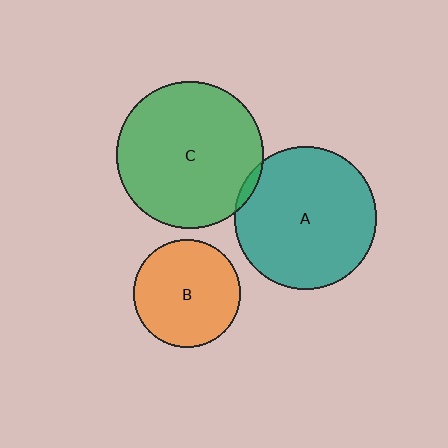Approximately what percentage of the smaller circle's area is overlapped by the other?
Approximately 5%.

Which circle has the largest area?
Circle C (green).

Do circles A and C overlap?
Yes.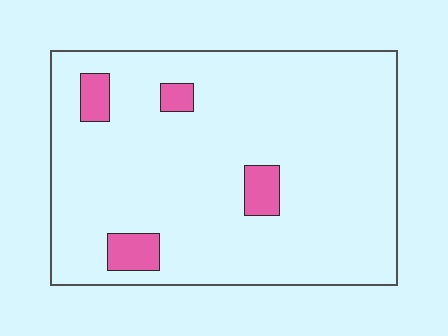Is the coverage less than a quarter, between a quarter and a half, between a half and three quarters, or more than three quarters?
Less than a quarter.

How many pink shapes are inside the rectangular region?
4.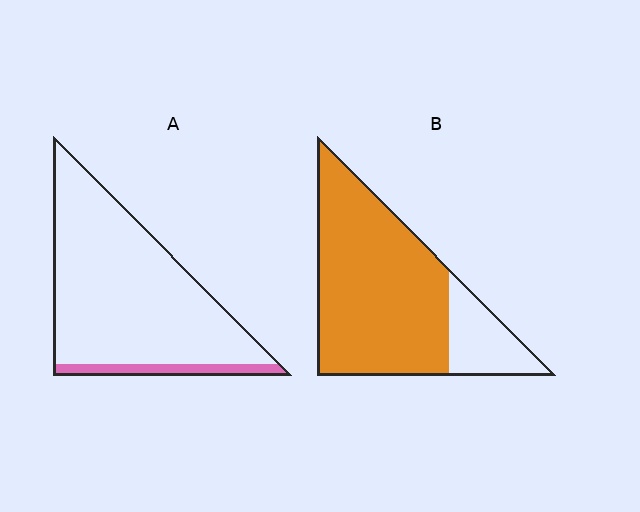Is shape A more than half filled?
No.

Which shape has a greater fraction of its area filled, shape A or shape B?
Shape B.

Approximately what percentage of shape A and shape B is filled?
A is approximately 10% and B is approximately 80%.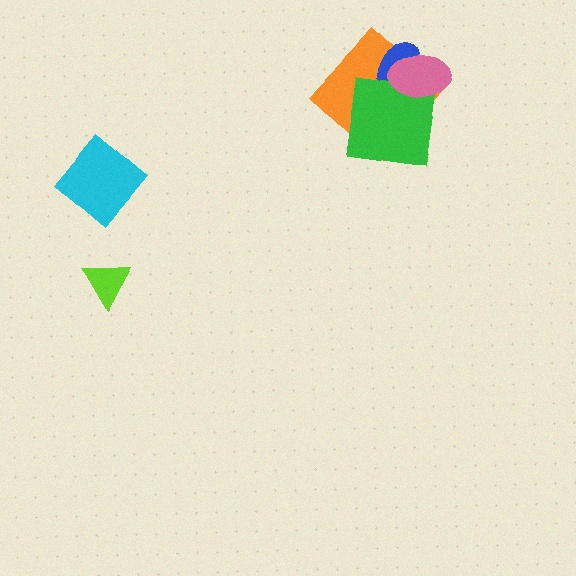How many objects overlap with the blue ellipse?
3 objects overlap with the blue ellipse.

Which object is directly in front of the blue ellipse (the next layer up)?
The green square is directly in front of the blue ellipse.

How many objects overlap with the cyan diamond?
0 objects overlap with the cyan diamond.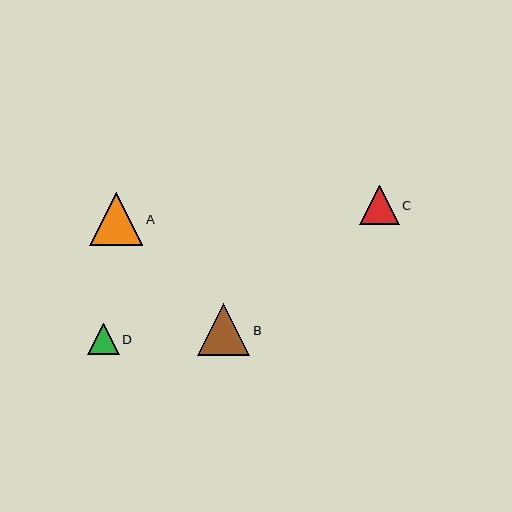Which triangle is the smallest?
Triangle D is the smallest with a size of approximately 32 pixels.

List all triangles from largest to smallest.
From largest to smallest: A, B, C, D.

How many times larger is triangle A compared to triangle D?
Triangle A is approximately 1.7 times the size of triangle D.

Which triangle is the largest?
Triangle A is the largest with a size of approximately 53 pixels.